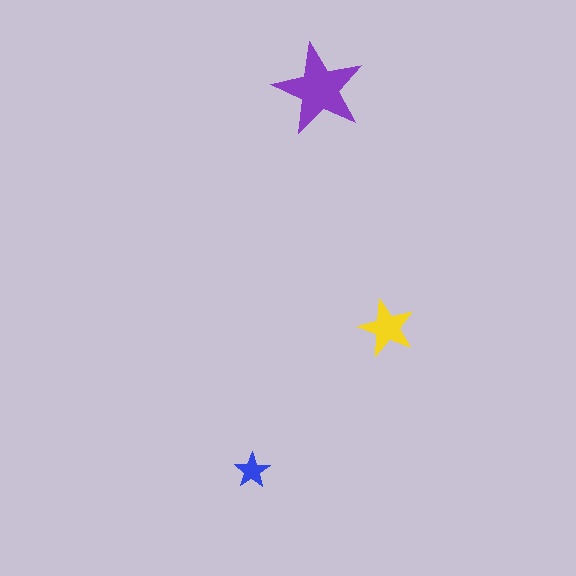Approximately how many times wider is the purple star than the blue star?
About 2.5 times wider.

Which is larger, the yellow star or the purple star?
The purple one.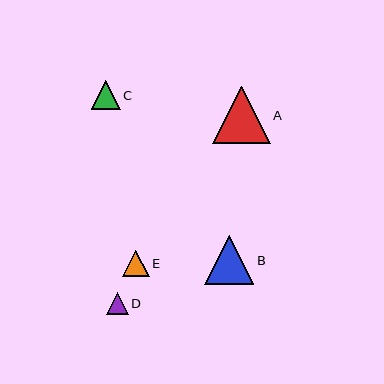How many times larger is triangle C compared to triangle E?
Triangle C is approximately 1.1 times the size of triangle E.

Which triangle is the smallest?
Triangle D is the smallest with a size of approximately 22 pixels.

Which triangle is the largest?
Triangle A is the largest with a size of approximately 58 pixels.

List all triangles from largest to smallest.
From largest to smallest: A, B, C, E, D.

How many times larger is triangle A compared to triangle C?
Triangle A is approximately 2.0 times the size of triangle C.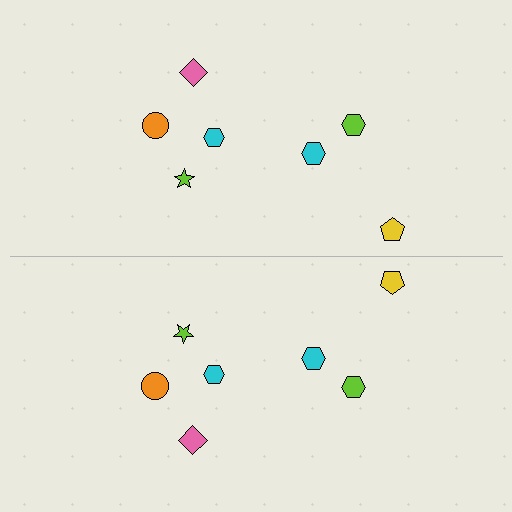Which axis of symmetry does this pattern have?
The pattern has a horizontal axis of symmetry running through the center of the image.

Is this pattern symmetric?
Yes, this pattern has bilateral (reflection) symmetry.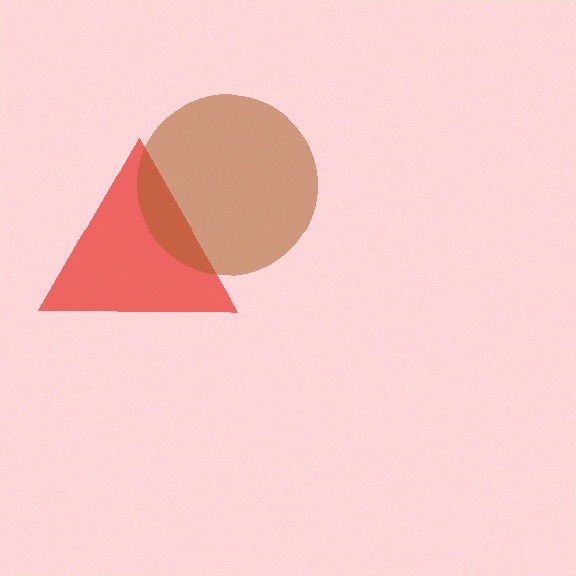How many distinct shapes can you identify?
There are 2 distinct shapes: a red triangle, a brown circle.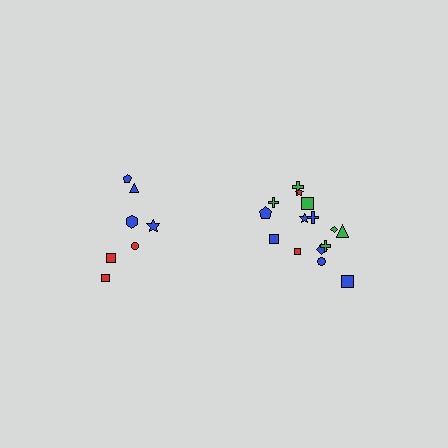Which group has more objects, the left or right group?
The right group.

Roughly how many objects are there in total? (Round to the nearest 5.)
Roughly 20 objects in total.